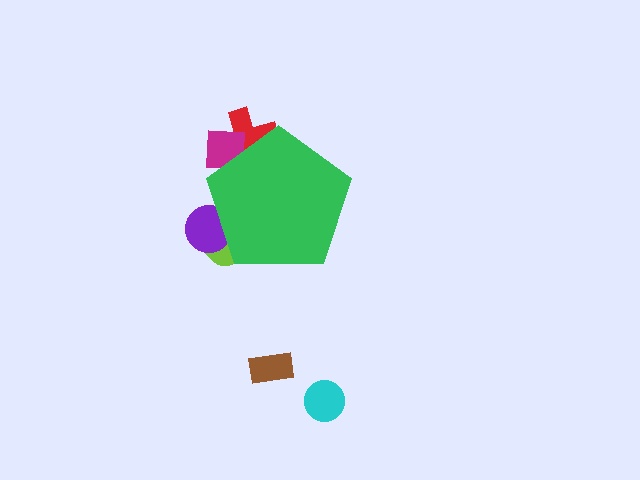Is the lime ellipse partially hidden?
Yes, the lime ellipse is partially hidden behind the green pentagon.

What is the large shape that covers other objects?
A green pentagon.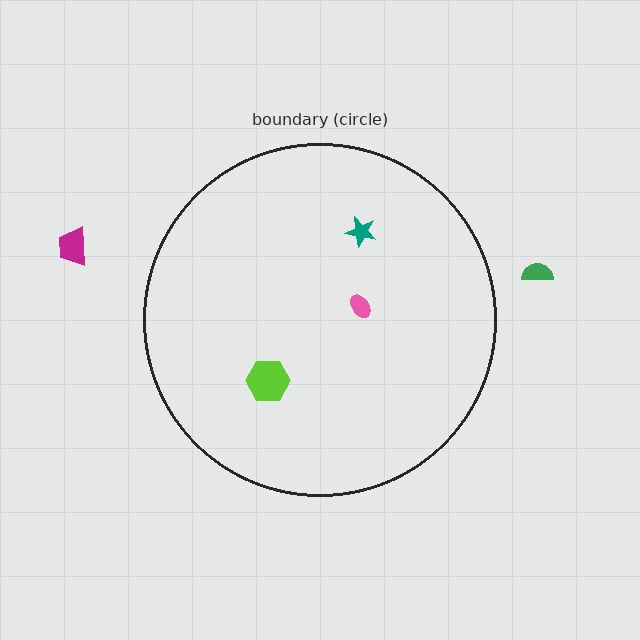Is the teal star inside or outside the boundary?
Inside.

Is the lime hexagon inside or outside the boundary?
Inside.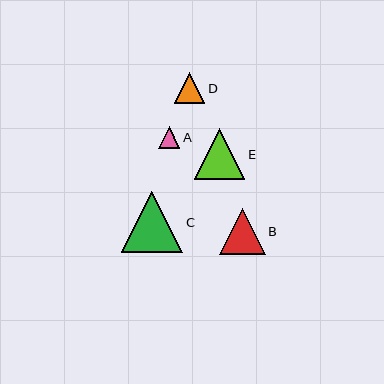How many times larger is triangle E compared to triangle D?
Triangle E is approximately 1.6 times the size of triangle D.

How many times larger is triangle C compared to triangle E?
Triangle C is approximately 1.2 times the size of triangle E.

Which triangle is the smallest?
Triangle A is the smallest with a size of approximately 21 pixels.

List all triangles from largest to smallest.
From largest to smallest: C, E, B, D, A.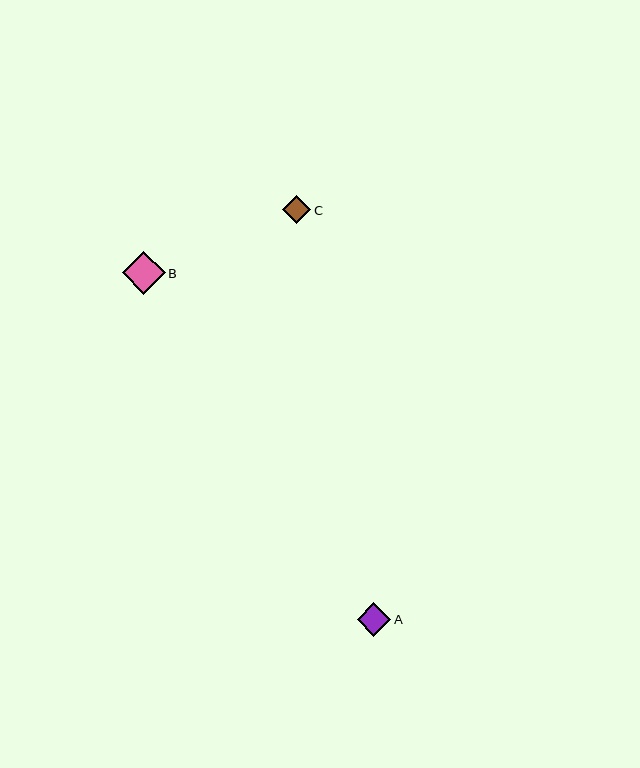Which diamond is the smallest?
Diamond C is the smallest with a size of approximately 28 pixels.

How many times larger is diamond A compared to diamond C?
Diamond A is approximately 1.2 times the size of diamond C.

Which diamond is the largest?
Diamond B is the largest with a size of approximately 43 pixels.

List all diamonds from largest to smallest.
From largest to smallest: B, A, C.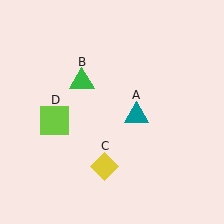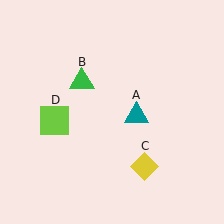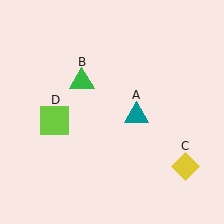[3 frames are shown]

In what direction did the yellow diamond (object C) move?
The yellow diamond (object C) moved right.